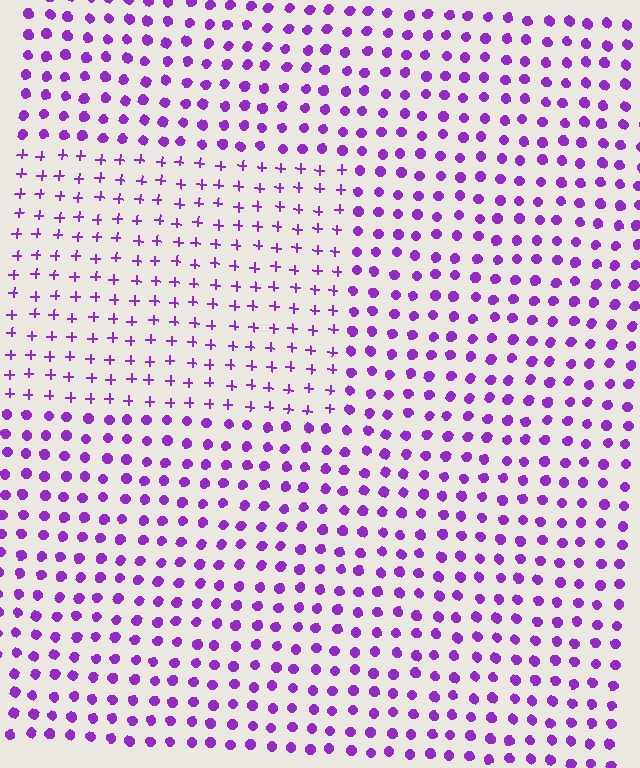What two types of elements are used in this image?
The image uses plus signs inside the rectangle region and circles outside it.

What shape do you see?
I see a rectangle.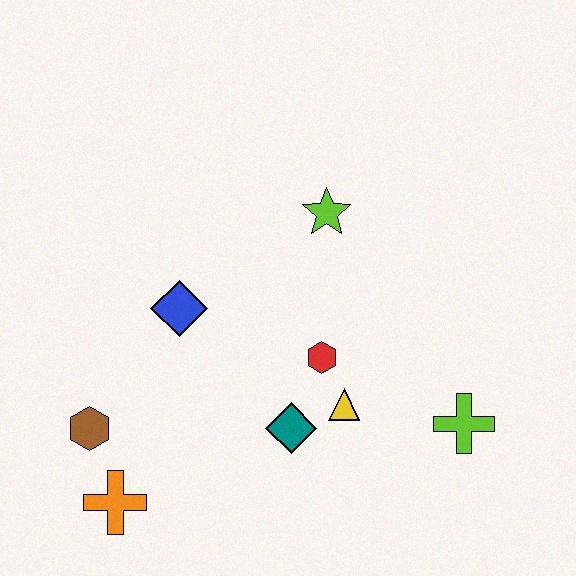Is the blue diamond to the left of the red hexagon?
Yes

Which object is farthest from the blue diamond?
The lime cross is farthest from the blue diamond.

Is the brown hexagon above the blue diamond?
No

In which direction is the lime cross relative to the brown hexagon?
The lime cross is to the right of the brown hexagon.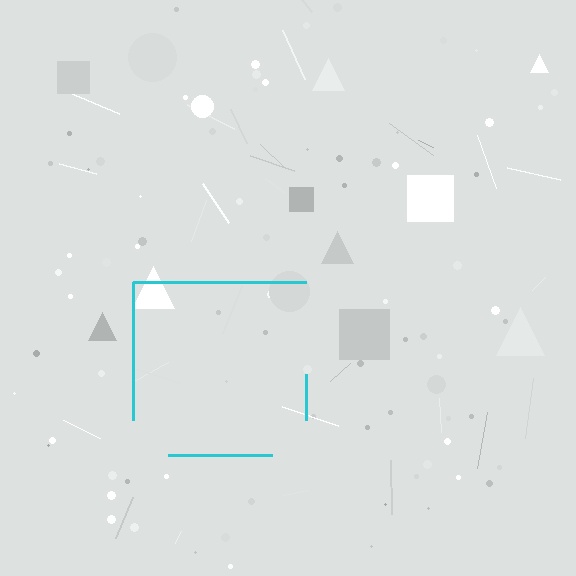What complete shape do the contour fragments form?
The contour fragments form a square.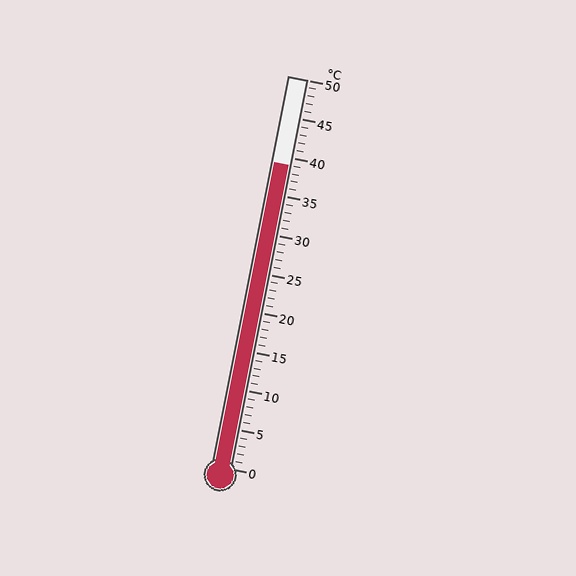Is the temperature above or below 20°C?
The temperature is above 20°C.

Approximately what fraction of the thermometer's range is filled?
The thermometer is filled to approximately 80% of its range.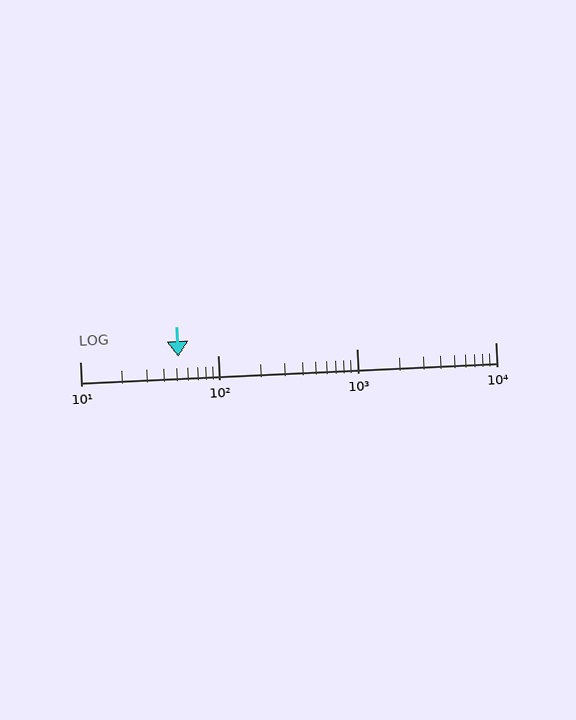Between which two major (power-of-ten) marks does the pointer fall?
The pointer is between 10 and 100.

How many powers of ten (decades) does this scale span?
The scale spans 3 decades, from 10 to 10000.